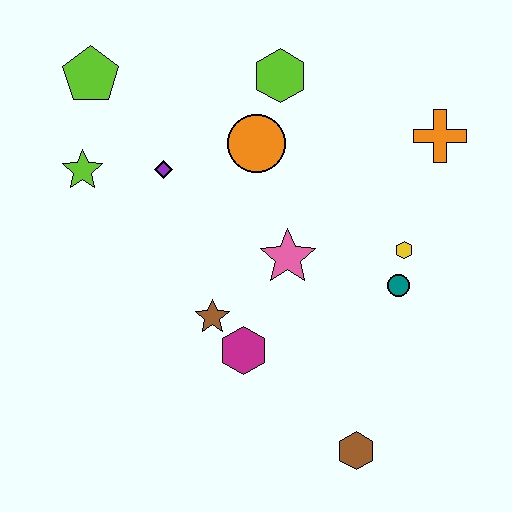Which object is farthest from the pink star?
The lime pentagon is farthest from the pink star.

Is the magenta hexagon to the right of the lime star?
Yes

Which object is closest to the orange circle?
The lime hexagon is closest to the orange circle.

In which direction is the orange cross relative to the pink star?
The orange cross is to the right of the pink star.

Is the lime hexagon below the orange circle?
No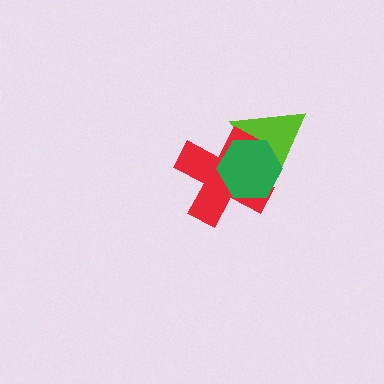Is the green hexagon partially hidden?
No, no other shape covers it.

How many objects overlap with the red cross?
2 objects overlap with the red cross.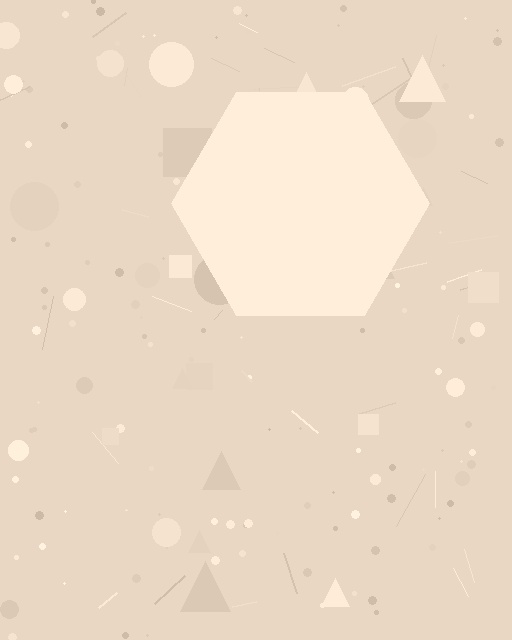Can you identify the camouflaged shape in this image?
The camouflaged shape is a hexagon.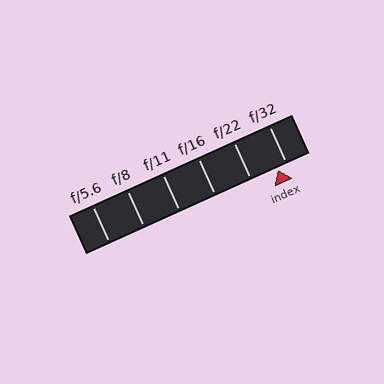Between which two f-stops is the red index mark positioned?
The index mark is between f/22 and f/32.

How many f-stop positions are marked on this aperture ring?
There are 6 f-stop positions marked.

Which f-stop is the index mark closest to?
The index mark is closest to f/32.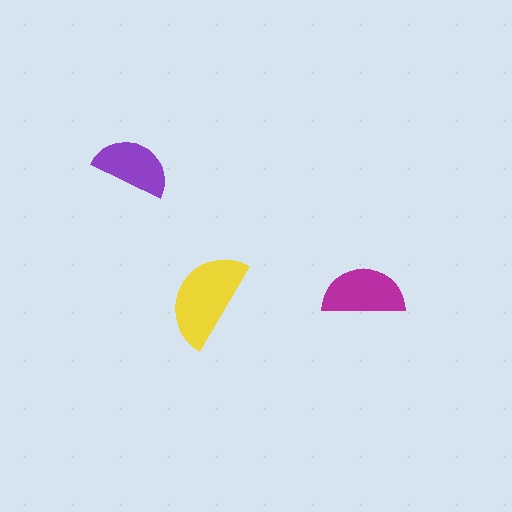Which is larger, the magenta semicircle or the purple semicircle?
The magenta one.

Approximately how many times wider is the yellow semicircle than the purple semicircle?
About 1.5 times wider.